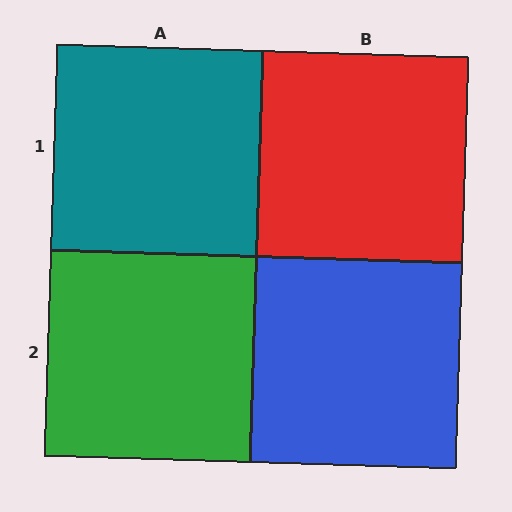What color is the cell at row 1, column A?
Teal.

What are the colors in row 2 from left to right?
Green, blue.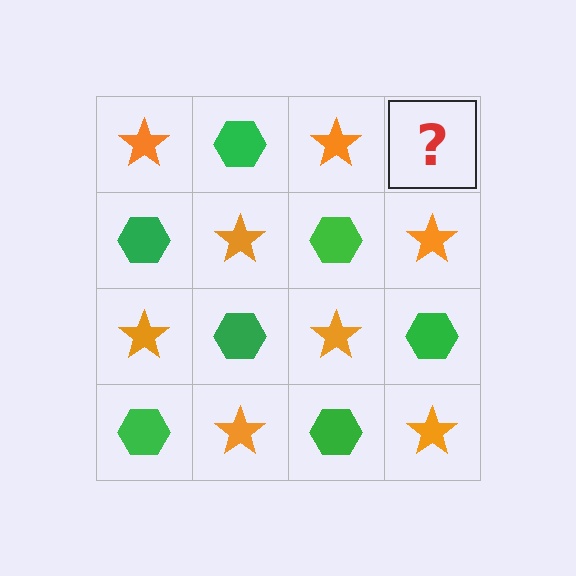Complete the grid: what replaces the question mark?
The question mark should be replaced with a green hexagon.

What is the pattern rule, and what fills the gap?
The rule is that it alternates orange star and green hexagon in a checkerboard pattern. The gap should be filled with a green hexagon.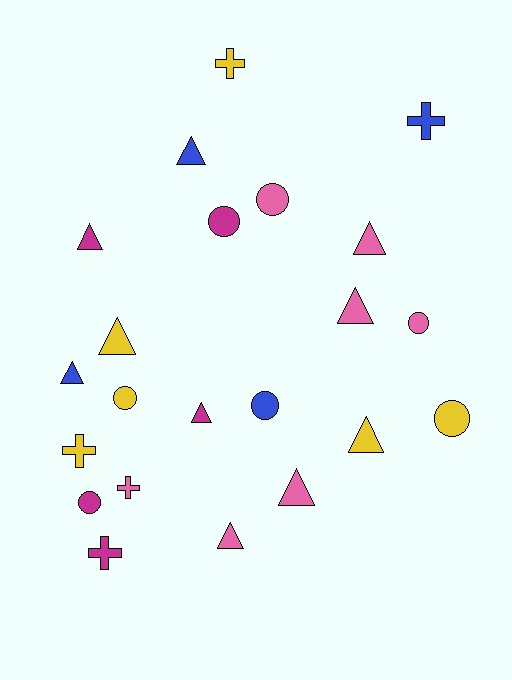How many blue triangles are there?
There are 2 blue triangles.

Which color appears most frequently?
Pink, with 7 objects.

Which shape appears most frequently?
Triangle, with 10 objects.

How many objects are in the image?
There are 22 objects.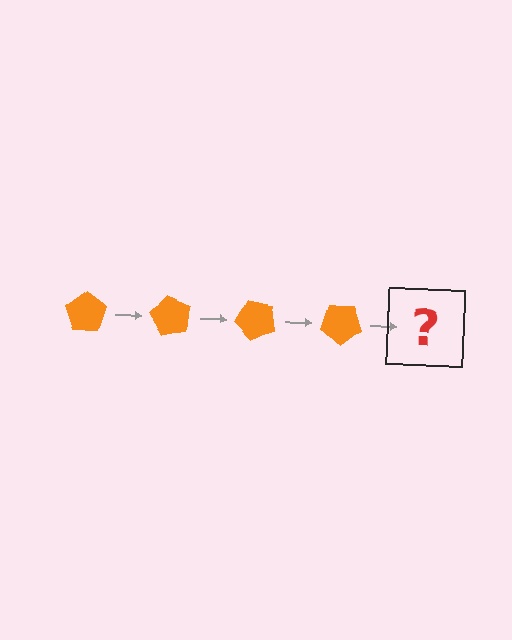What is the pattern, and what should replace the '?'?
The pattern is that the pentagon rotates 60 degrees each step. The '?' should be an orange pentagon rotated 240 degrees.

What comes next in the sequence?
The next element should be an orange pentagon rotated 240 degrees.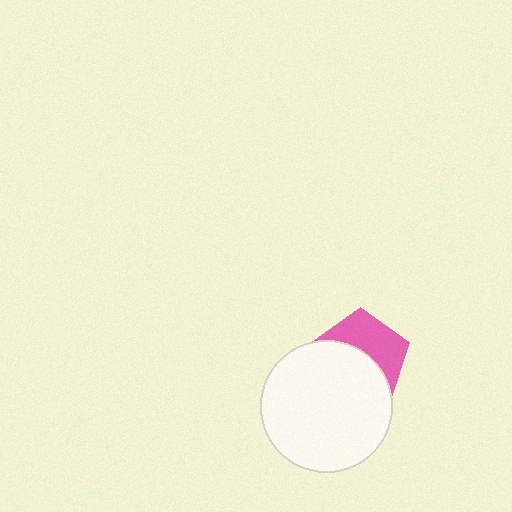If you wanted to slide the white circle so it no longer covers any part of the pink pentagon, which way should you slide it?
Slide it down — that is the most direct way to separate the two shapes.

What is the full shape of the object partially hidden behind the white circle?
The partially hidden object is a pink pentagon.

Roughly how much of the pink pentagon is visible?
About half of it is visible (roughly 46%).